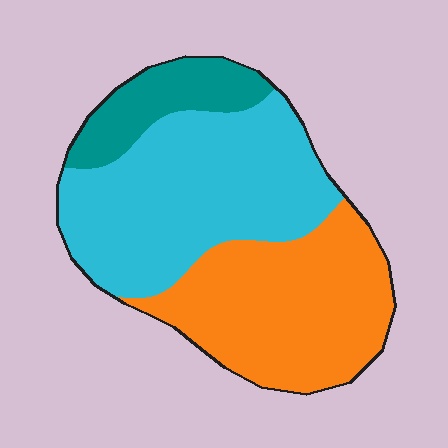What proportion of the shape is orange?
Orange takes up about two fifths (2/5) of the shape.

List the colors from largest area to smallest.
From largest to smallest: cyan, orange, teal.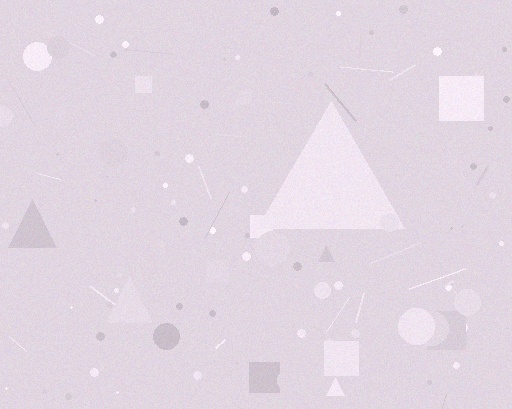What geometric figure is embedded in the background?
A triangle is embedded in the background.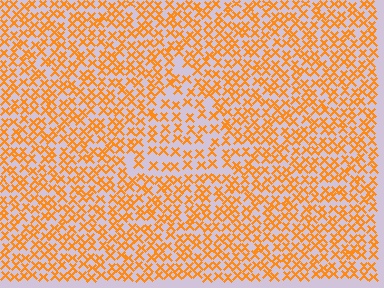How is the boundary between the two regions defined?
The boundary is defined by a change in element density (approximately 1.6x ratio). All elements are the same color, size, and shape.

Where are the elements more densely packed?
The elements are more densely packed outside the triangle boundary.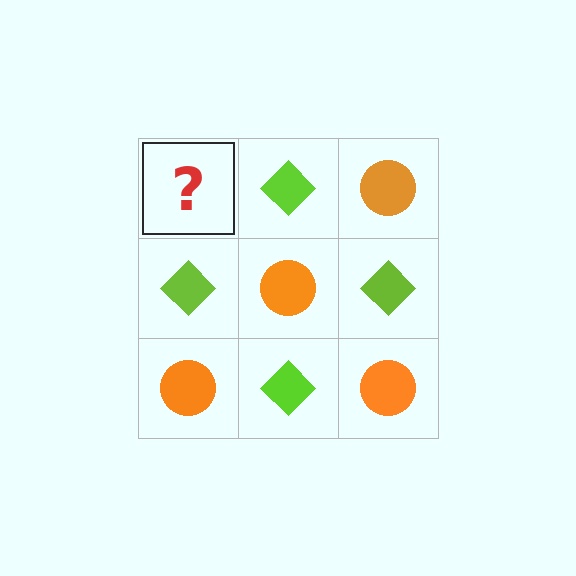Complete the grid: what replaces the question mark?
The question mark should be replaced with an orange circle.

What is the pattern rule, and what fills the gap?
The rule is that it alternates orange circle and lime diamond in a checkerboard pattern. The gap should be filled with an orange circle.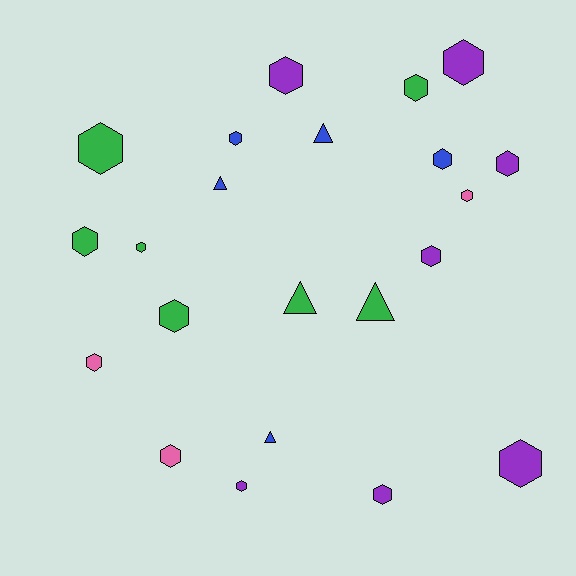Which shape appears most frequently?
Hexagon, with 17 objects.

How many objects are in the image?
There are 22 objects.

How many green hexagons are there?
There are 5 green hexagons.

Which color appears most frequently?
Purple, with 7 objects.